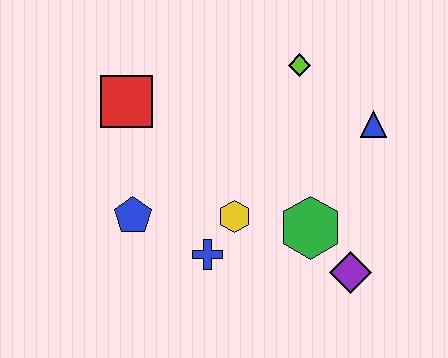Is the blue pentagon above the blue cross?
Yes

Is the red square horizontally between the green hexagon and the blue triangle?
No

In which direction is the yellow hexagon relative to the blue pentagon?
The yellow hexagon is to the right of the blue pentagon.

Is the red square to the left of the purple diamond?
Yes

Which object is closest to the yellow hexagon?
The blue cross is closest to the yellow hexagon.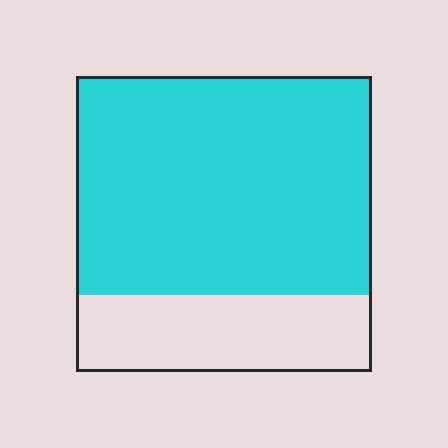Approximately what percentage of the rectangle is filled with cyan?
Approximately 75%.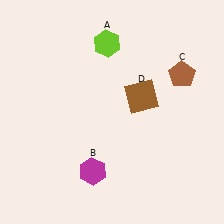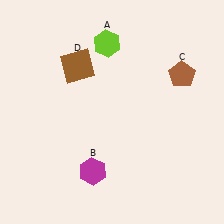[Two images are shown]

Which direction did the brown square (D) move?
The brown square (D) moved left.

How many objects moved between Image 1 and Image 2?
1 object moved between the two images.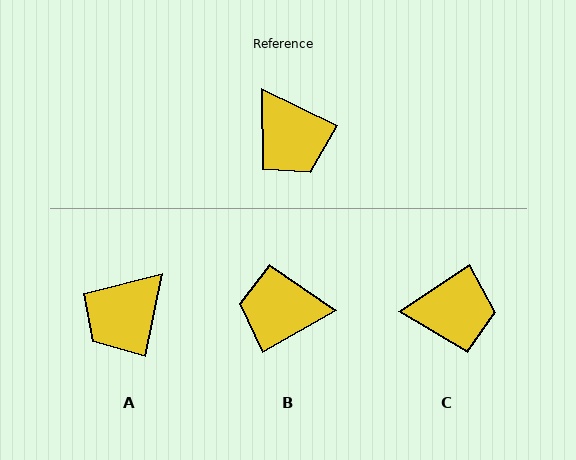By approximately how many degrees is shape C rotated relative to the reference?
Approximately 59 degrees counter-clockwise.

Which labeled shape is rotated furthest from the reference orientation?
B, about 125 degrees away.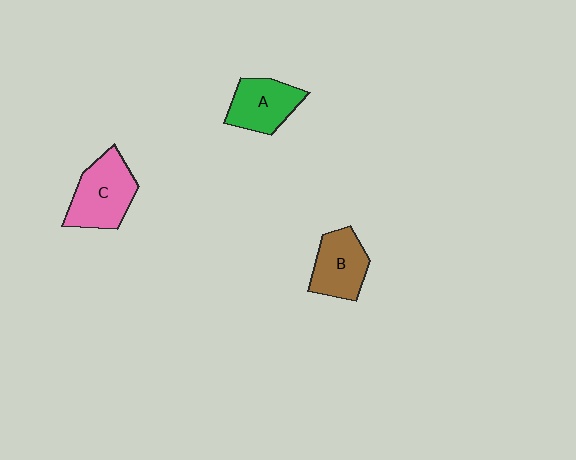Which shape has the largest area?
Shape C (pink).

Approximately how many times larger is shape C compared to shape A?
Approximately 1.3 times.